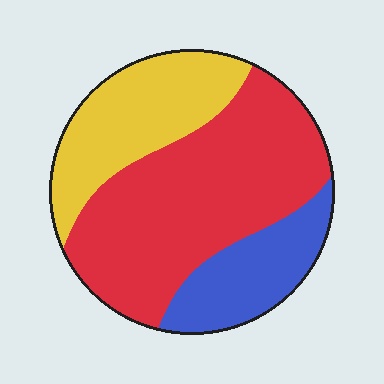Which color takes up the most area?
Red, at roughly 55%.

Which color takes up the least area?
Blue, at roughly 20%.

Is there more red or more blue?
Red.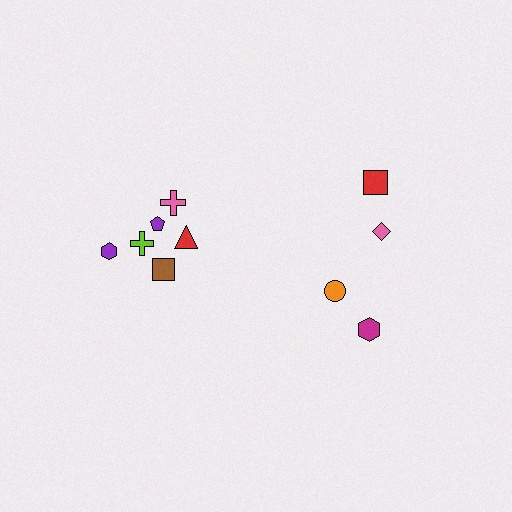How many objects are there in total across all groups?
There are 10 objects.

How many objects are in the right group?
There are 4 objects.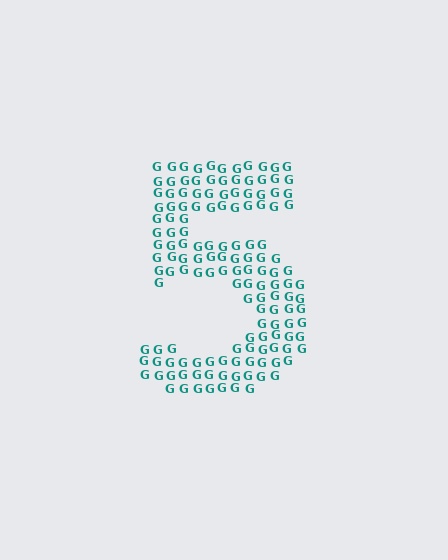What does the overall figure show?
The overall figure shows the digit 5.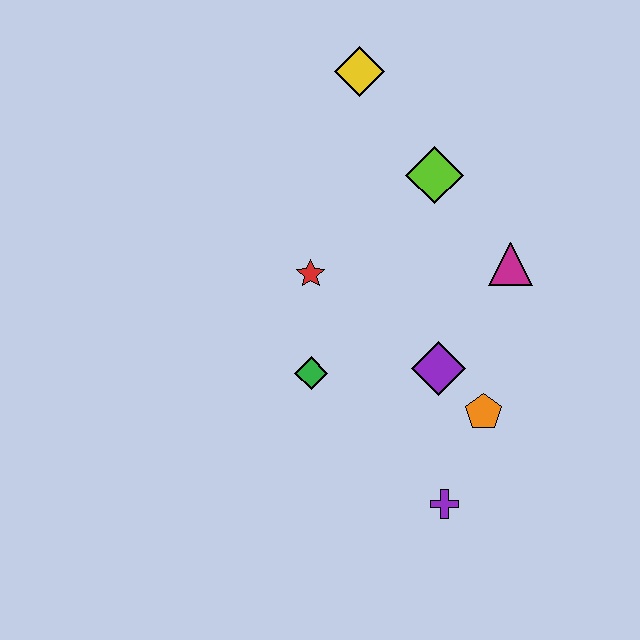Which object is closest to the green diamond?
The red star is closest to the green diamond.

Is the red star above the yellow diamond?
No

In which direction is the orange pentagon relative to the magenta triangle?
The orange pentagon is below the magenta triangle.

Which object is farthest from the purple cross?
The yellow diamond is farthest from the purple cross.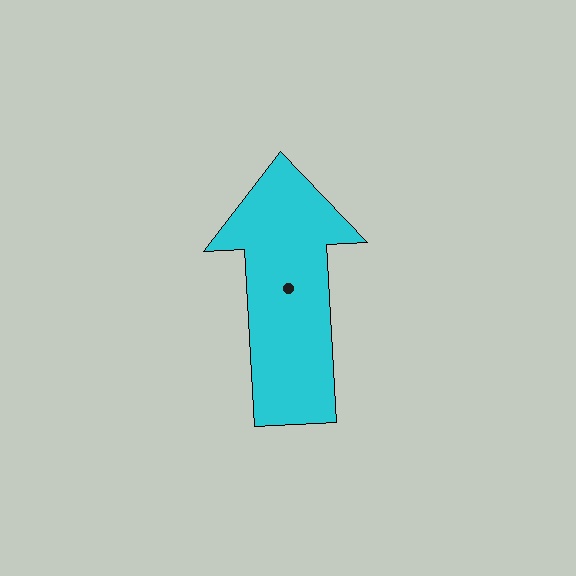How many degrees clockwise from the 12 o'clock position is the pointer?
Approximately 357 degrees.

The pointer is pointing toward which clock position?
Roughly 12 o'clock.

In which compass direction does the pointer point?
North.